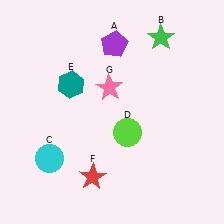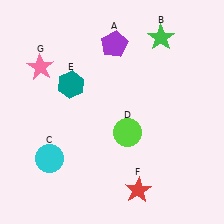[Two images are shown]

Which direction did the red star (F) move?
The red star (F) moved right.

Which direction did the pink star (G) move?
The pink star (G) moved left.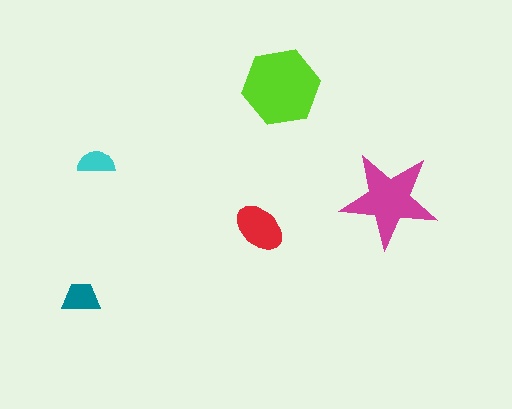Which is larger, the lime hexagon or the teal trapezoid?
The lime hexagon.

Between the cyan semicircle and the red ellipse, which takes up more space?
The red ellipse.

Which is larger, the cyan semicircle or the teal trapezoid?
The teal trapezoid.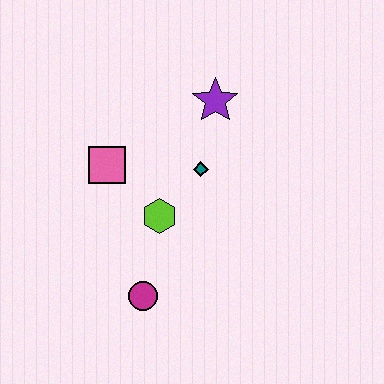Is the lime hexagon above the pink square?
No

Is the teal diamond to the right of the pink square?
Yes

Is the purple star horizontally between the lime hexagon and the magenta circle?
No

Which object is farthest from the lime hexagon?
The purple star is farthest from the lime hexagon.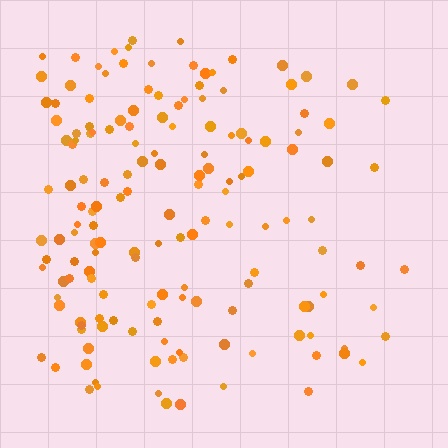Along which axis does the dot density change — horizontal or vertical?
Horizontal.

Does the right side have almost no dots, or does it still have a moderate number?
Still a moderate number, just noticeably fewer than the left.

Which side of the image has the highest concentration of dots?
The left.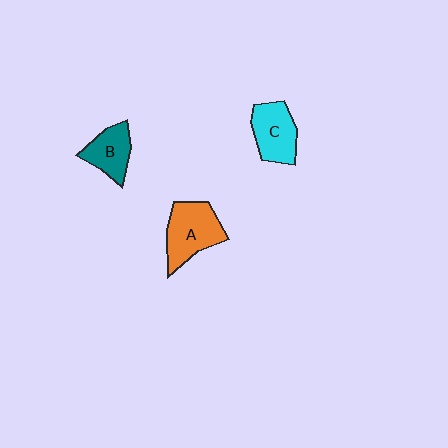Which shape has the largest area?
Shape A (orange).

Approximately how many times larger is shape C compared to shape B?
Approximately 1.2 times.